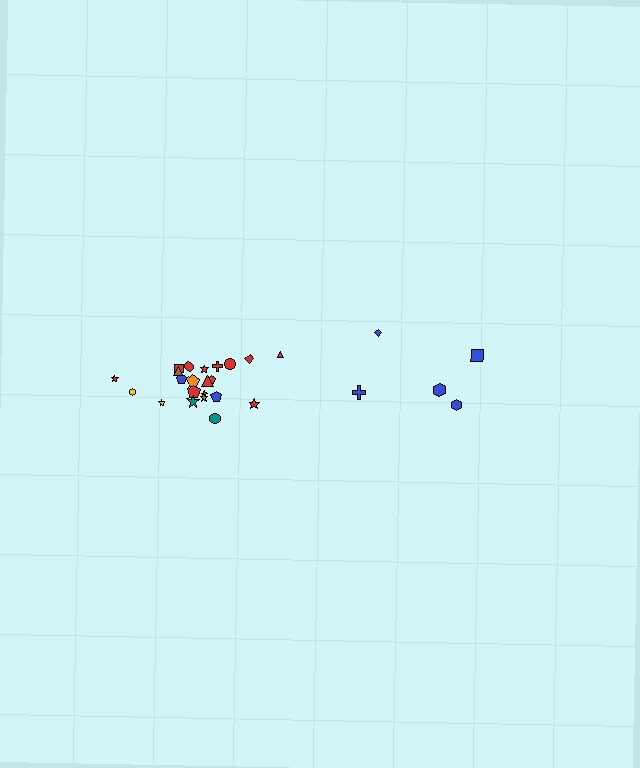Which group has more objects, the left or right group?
The left group.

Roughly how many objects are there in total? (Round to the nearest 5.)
Roughly 25 objects in total.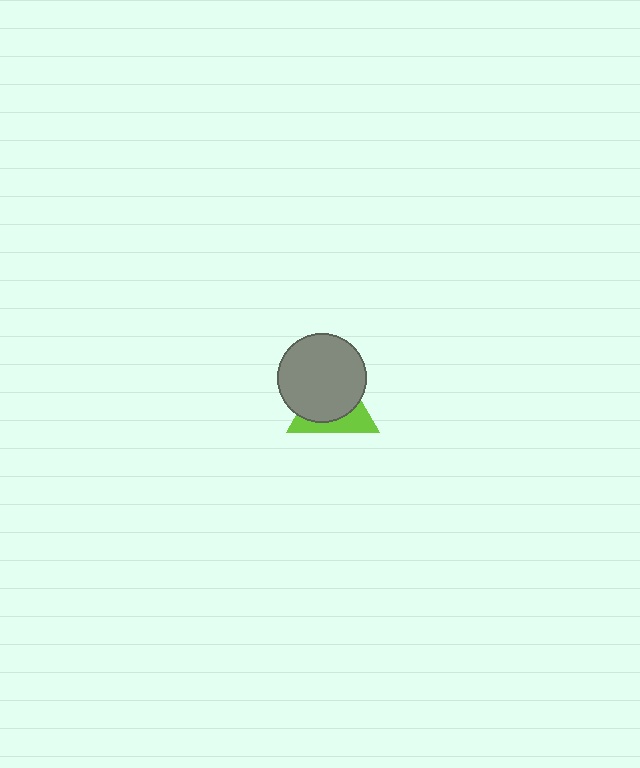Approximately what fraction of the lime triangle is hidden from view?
Roughly 64% of the lime triangle is hidden behind the gray circle.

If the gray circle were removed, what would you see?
You would see the complete lime triangle.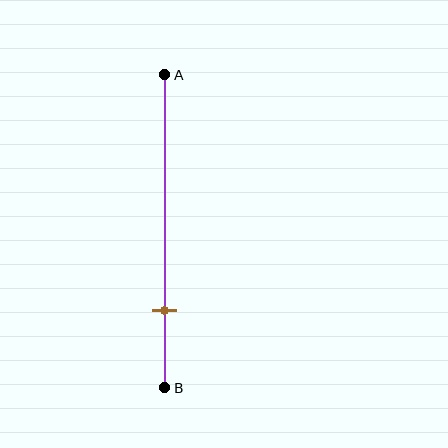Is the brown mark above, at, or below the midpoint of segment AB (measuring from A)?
The brown mark is below the midpoint of segment AB.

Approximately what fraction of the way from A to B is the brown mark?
The brown mark is approximately 75% of the way from A to B.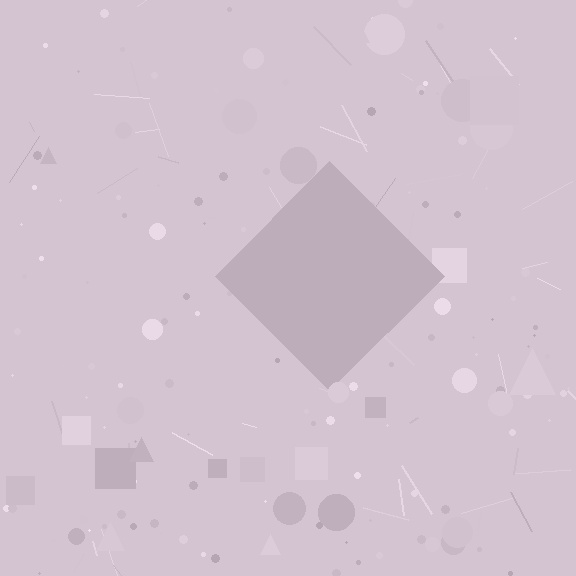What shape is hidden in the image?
A diamond is hidden in the image.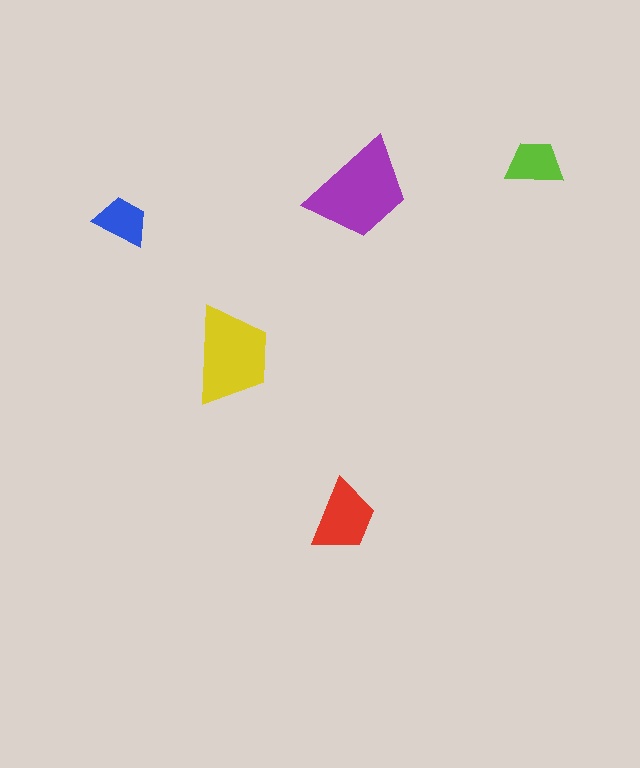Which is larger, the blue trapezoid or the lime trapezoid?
The lime one.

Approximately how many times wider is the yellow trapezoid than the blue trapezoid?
About 2 times wider.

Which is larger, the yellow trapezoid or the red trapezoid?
The yellow one.